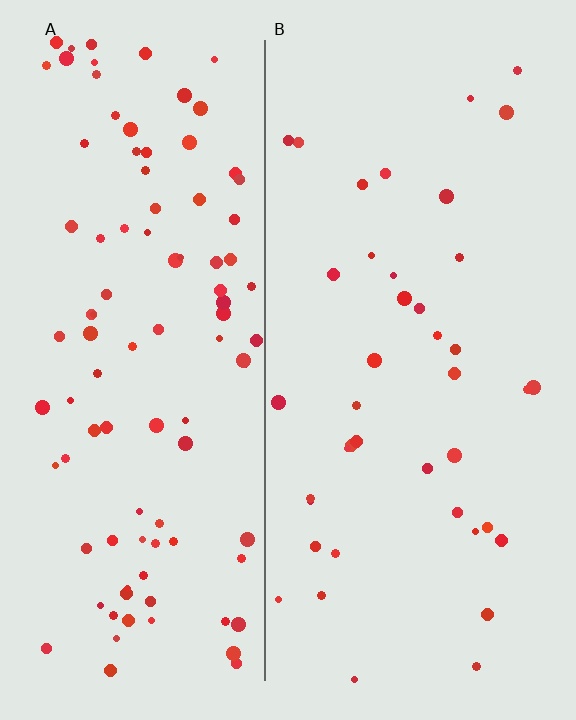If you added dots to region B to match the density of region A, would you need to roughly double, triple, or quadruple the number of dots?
Approximately double.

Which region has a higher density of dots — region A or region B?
A (the left).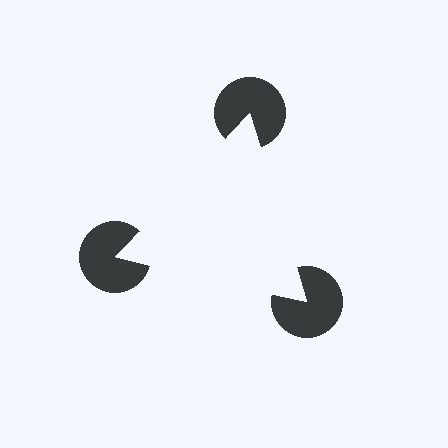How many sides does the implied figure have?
3 sides.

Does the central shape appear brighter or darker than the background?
It typically appears slightly brighter than the background, even though no actual brightness change is drawn.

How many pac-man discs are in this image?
There are 3 — one at each vertex of the illusory triangle.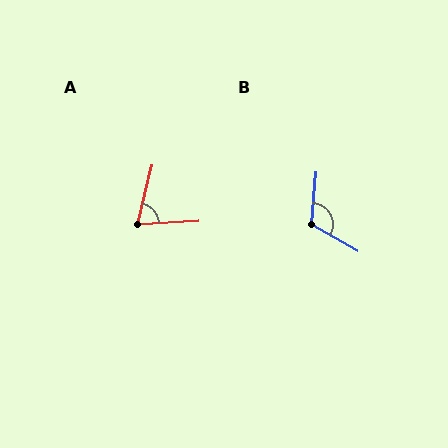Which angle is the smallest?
A, at approximately 73 degrees.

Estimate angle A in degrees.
Approximately 73 degrees.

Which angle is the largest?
B, at approximately 115 degrees.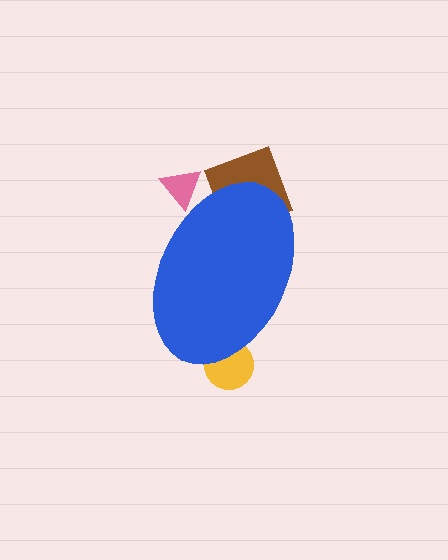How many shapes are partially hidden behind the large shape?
3 shapes are partially hidden.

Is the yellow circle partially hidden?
Yes, the yellow circle is partially hidden behind the blue ellipse.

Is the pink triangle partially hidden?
Yes, the pink triangle is partially hidden behind the blue ellipse.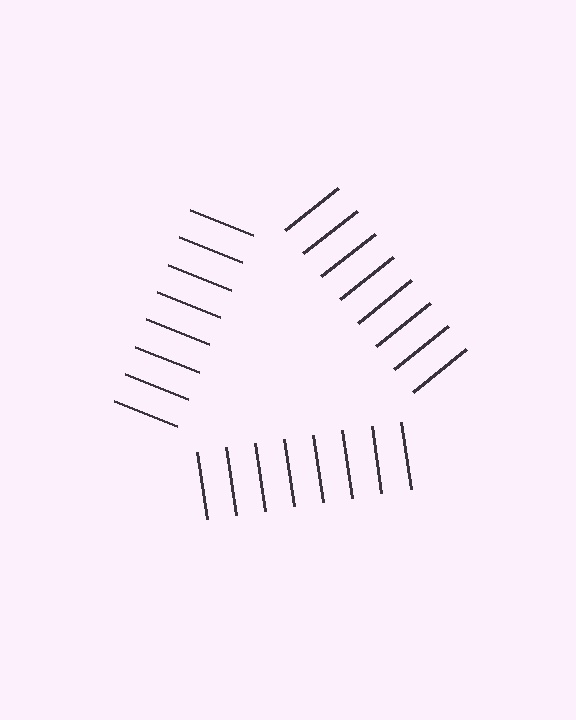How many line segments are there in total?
24 — 8 along each of the 3 edges.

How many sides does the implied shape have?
3 sides — the line-ends trace a triangle.